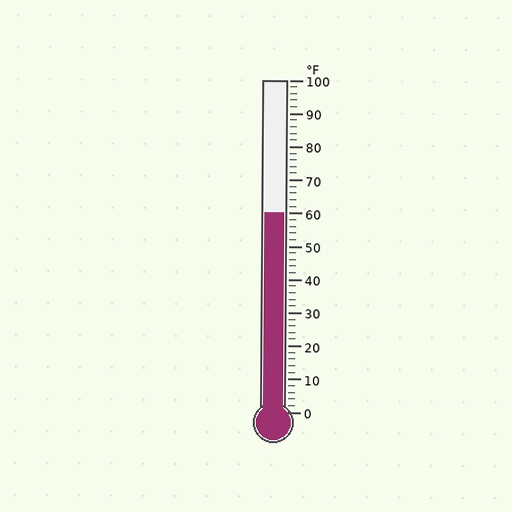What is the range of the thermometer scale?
The thermometer scale ranges from 0°F to 100°F.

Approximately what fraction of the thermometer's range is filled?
The thermometer is filled to approximately 60% of its range.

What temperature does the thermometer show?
The thermometer shows approximately 60°F.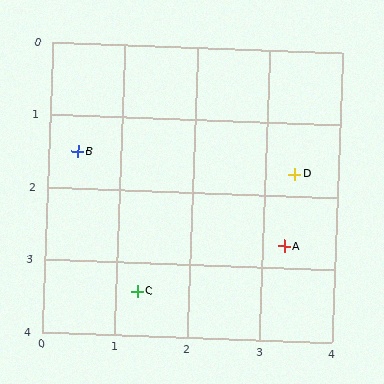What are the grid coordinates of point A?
Point A is at approximately (3.3, 2.7).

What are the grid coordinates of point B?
Point B is at approximately (0.4, 1.5).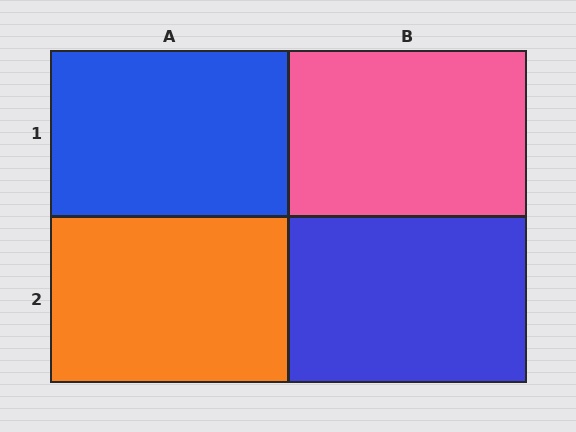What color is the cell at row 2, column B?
Blue.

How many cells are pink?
1 cell is pink.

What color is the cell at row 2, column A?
Orange.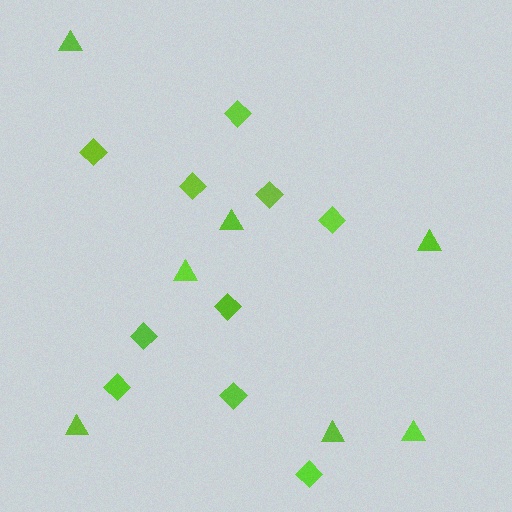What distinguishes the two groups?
There are 2 groups: one group of diamonds (10) and one group of triangles (7).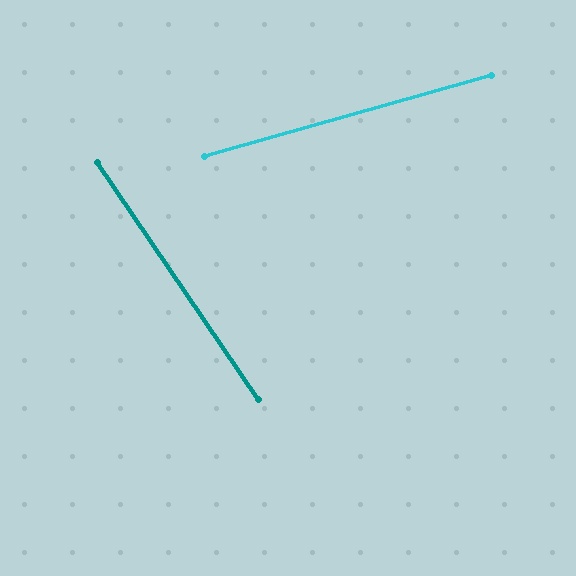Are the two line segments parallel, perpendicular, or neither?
Neither parallel nor perpendicular — they differ by about 72°.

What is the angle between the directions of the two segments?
Approximately 72 degrees.